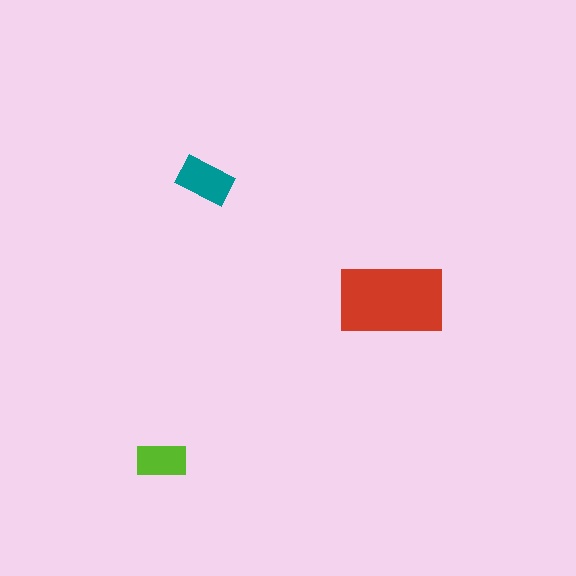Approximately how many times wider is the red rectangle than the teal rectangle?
About 2 times wider.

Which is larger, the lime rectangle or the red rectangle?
The red one.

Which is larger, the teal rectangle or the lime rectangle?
The teal one.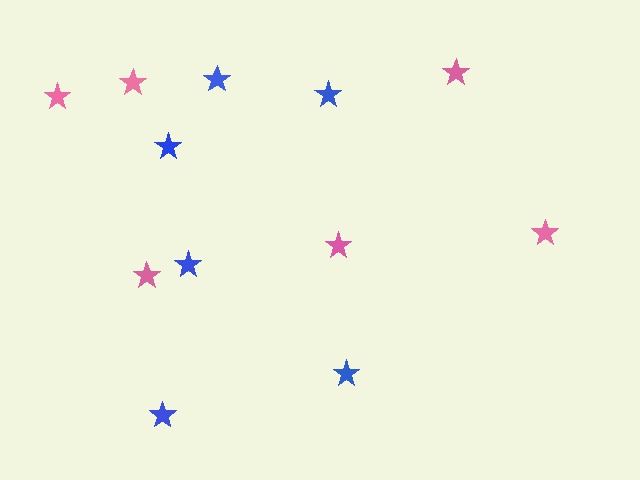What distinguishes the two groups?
There are 2 groups: one group of pink stars (6) and one group of blue stars (6).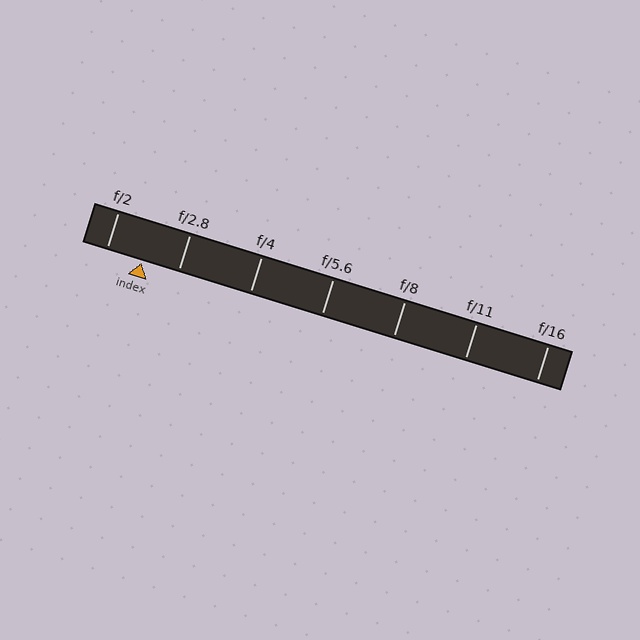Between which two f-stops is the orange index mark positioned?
The index mark is between f/2 and f/2.8.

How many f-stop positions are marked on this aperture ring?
There are 7 f-stop positions marked.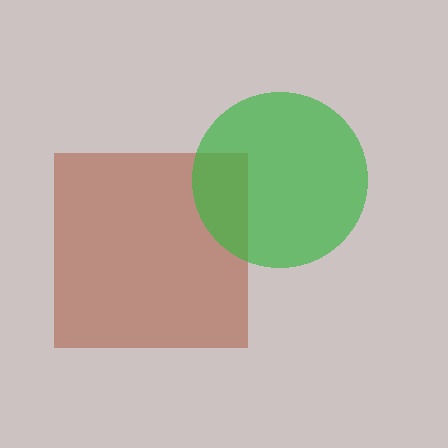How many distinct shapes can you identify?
There are 2 distinct shapes: a brown square, a green circle.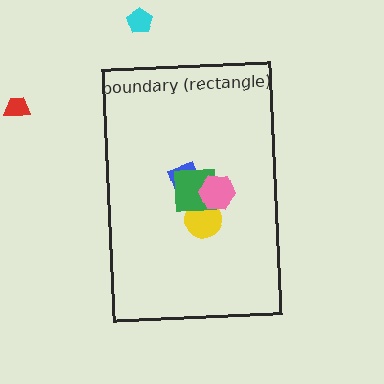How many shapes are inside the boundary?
4 inside, 2 outside.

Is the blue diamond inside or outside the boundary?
Inside.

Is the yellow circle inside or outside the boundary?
Inside.